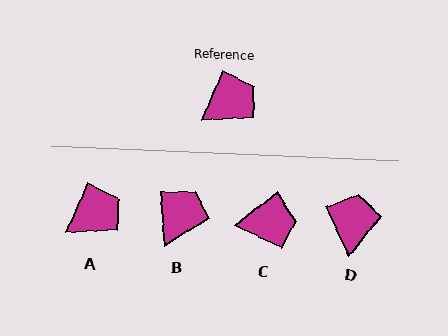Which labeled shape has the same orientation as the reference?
A.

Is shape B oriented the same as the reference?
No, it is off by about 28 degrees.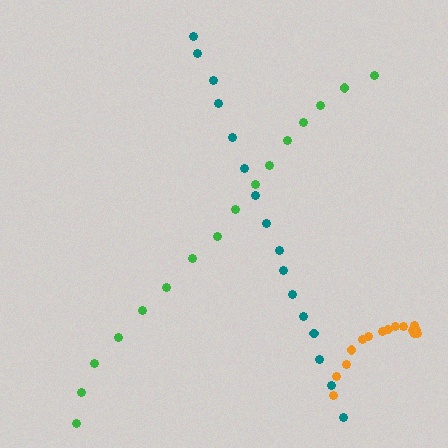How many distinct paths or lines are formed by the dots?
There are 3 distinct paths.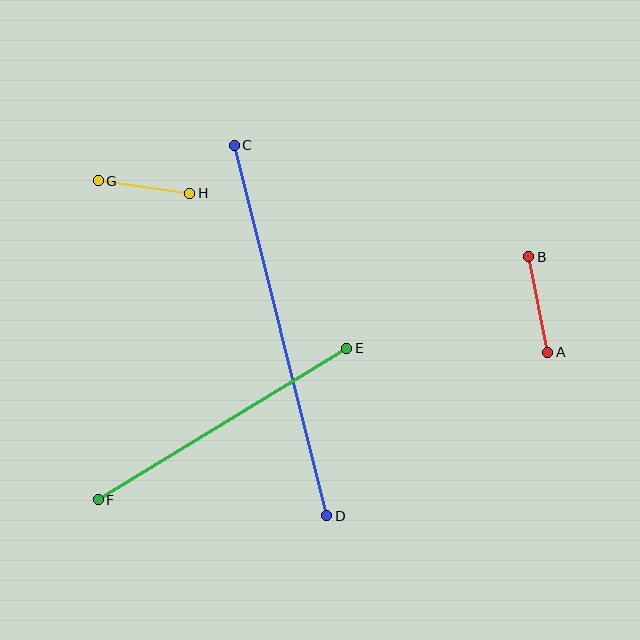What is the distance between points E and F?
The distance is approximately 291 pixels.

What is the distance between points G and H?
The distance is approximately 92 pixels.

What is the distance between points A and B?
The distance is approximately 97 pixels.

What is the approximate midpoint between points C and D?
The midpoint is at approximately (281, 331) pixels.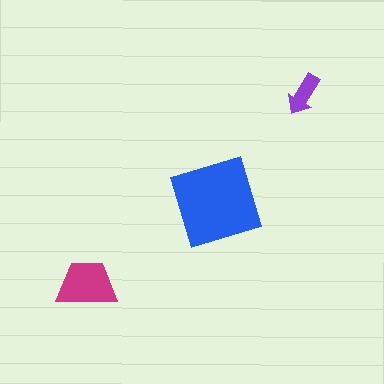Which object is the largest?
The blue diamond.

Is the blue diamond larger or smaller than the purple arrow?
Larger.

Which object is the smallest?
The purple arrow.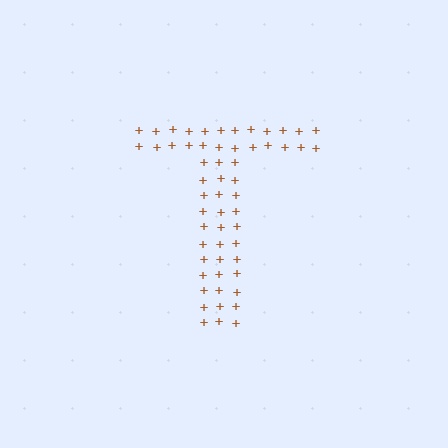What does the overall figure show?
The overall figure shows the letter T.